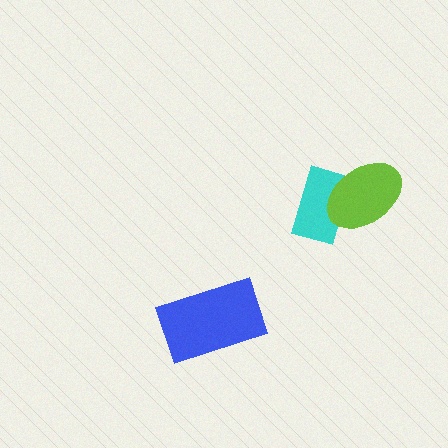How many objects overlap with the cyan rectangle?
1 object overlaps with the cyan rectangle.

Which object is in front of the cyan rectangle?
The lime ellipse is in front of the cyan rectangle.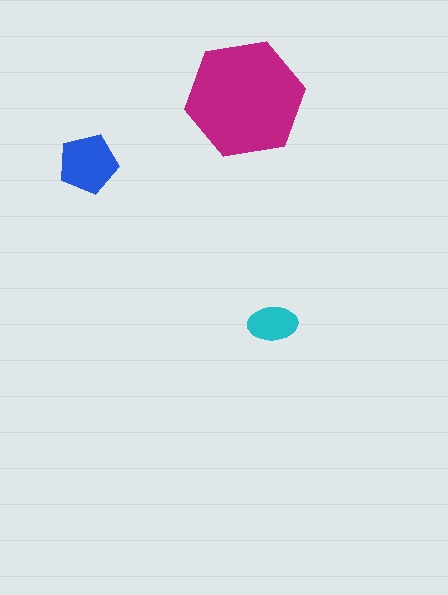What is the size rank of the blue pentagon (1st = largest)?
2nd.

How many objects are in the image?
There are 3 objects in the image.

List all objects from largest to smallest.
The magenta hexagon, the blue pentagon, the cyan ellipse.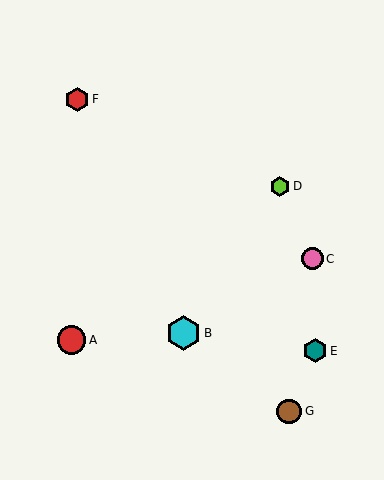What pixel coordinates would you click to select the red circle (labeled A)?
Click at (72, 340) to select the red circle A.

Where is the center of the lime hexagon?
The center of the lime hexagon is at (280, 186).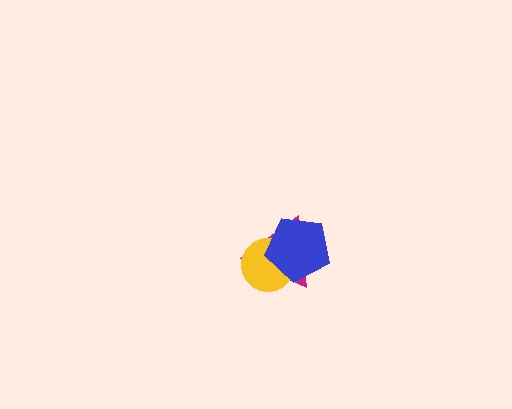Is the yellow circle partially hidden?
Yes, it is partially covered by another shape.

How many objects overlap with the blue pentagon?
2 objects overlap with the blue pentagon.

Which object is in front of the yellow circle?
The blue pentagon is in front of the yellow circle.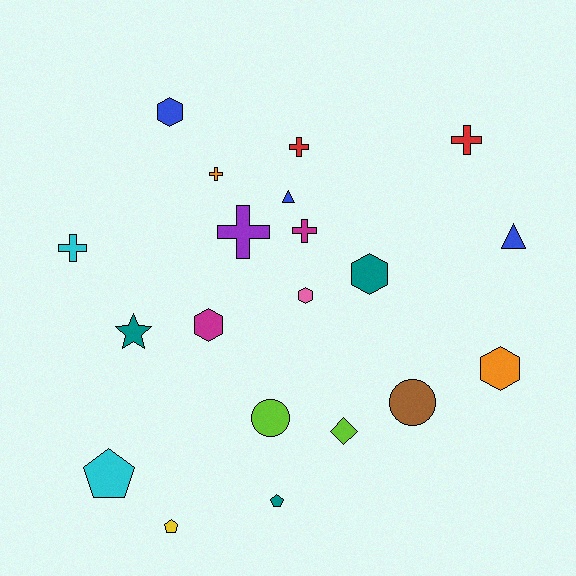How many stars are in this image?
There is 1 star.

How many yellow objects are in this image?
There is 1 yellow object.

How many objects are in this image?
There are 20 objects.